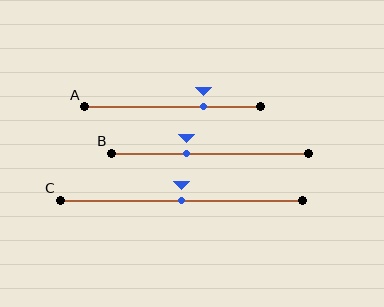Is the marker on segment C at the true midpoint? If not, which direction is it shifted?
Yes, the marker on segment C is at the true midpoint.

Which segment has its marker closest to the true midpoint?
Segment C has its marker closest to the true midpoint.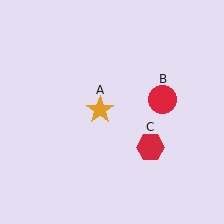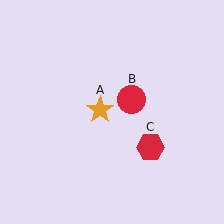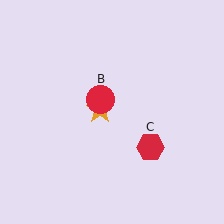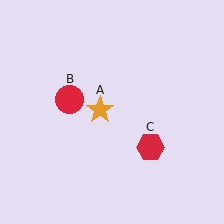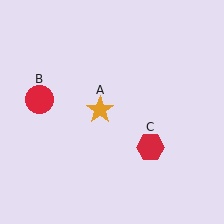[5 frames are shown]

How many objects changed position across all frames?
1 object changed position: red circle (object B).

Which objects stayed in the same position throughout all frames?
Orange star (object A) and red hexagon (object C) remained stationary.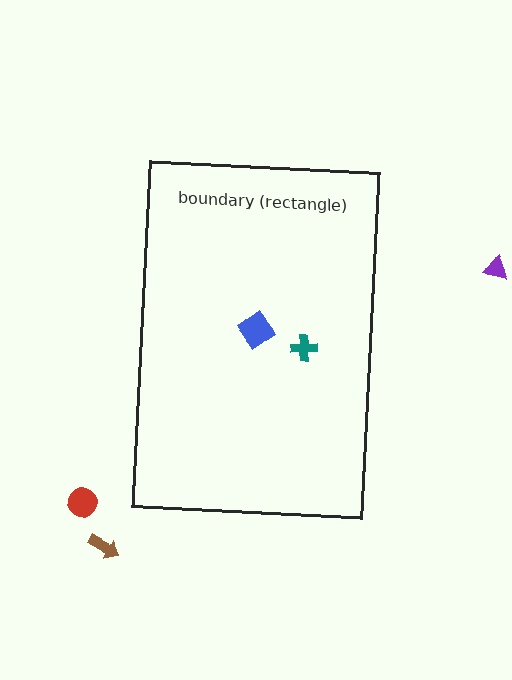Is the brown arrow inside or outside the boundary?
Outside.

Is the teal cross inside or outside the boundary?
Inside.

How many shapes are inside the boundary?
2 inside, 3 outside.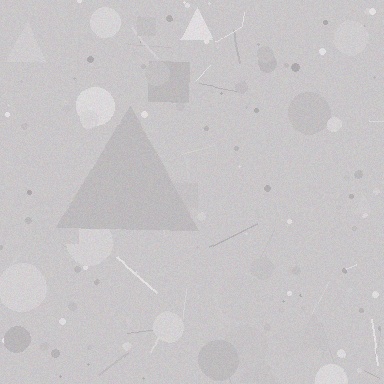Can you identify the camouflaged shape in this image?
The camouflaged shape is a triangle.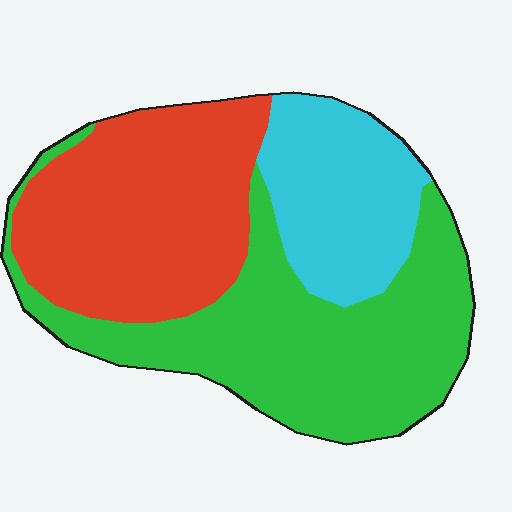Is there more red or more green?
Green.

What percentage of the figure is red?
Red takes up about three eighths (3/8) of the figure.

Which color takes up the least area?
Cyan, at roughly 20%.